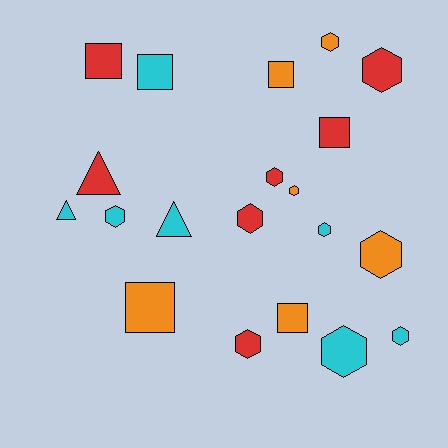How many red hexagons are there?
There are 4 red hexagons.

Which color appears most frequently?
Cyan, with 7 objects.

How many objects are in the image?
There are 20 objects.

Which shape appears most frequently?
Hexagon, with 11 objects.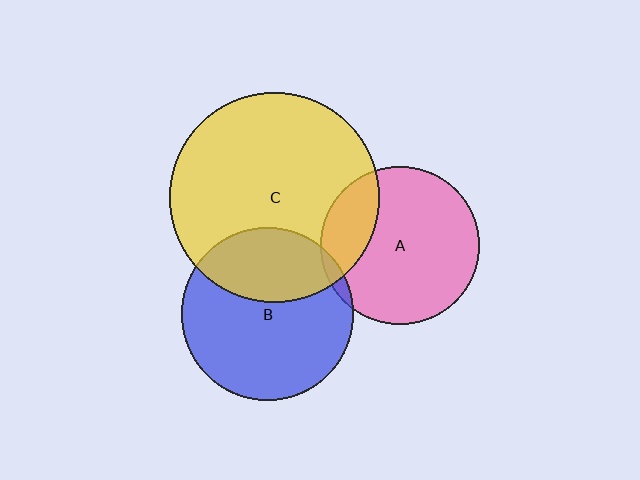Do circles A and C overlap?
Yes.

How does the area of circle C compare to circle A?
Approximately 1.8 times.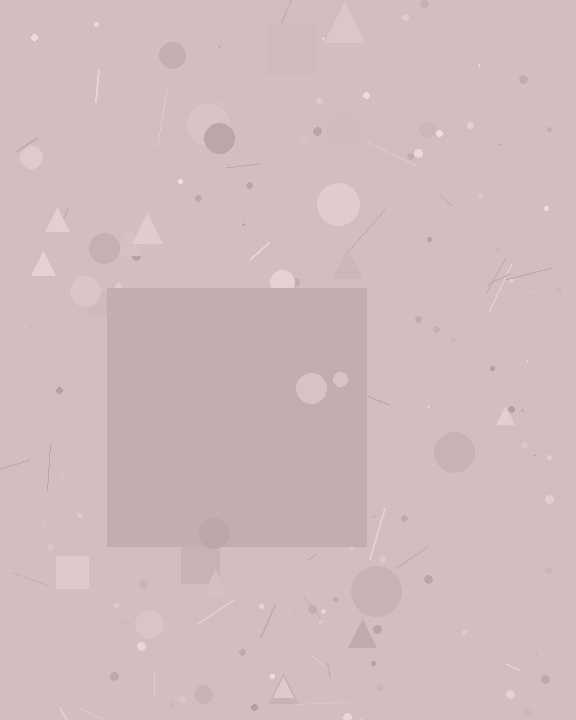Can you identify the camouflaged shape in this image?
The camouflaged shape is a square.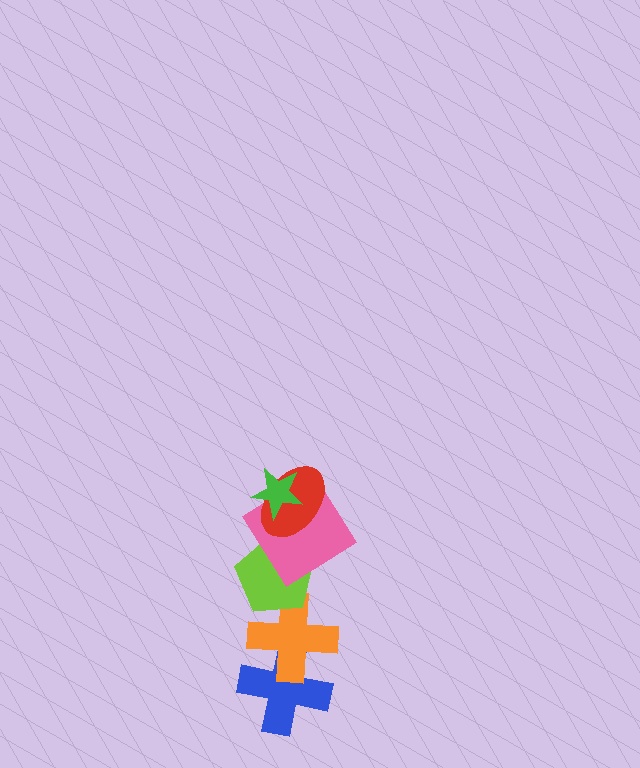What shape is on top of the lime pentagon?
The pink diamond is on top of the lime pentagon.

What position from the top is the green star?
The green star is 1st from the top.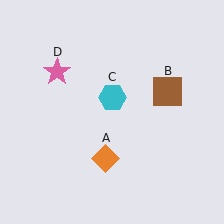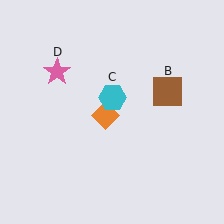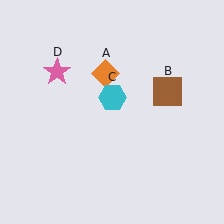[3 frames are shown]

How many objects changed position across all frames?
1 object changed position: orange diamond (object A).